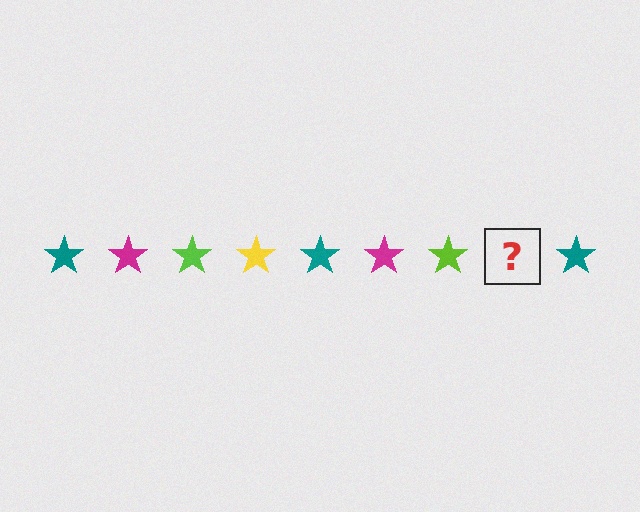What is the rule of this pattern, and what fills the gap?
The rule is that the pattern cycles through teal, magenta, lime, yellow stars. The gap should be filled with a yellow star.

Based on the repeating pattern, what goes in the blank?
The blank should be a yellow star.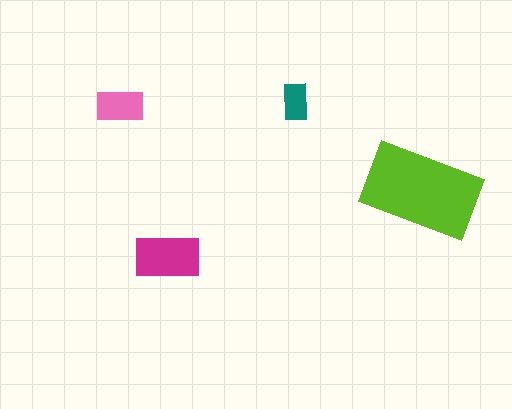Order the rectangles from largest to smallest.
the lime one, the magenta one, the pink one, the teal one.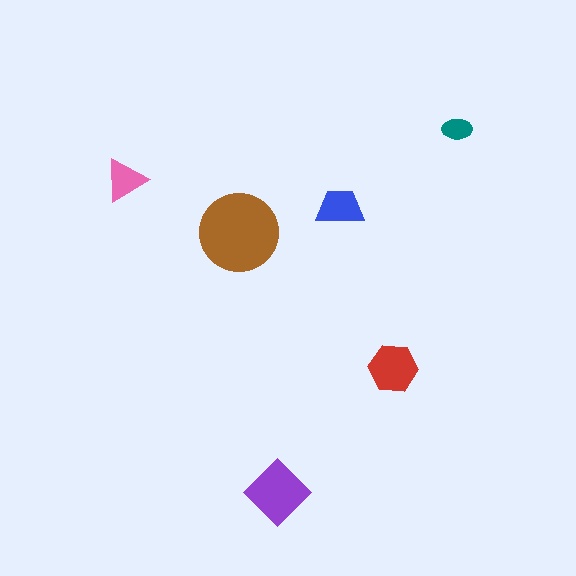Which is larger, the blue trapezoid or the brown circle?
The brown circle.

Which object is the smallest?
The teal ellipse.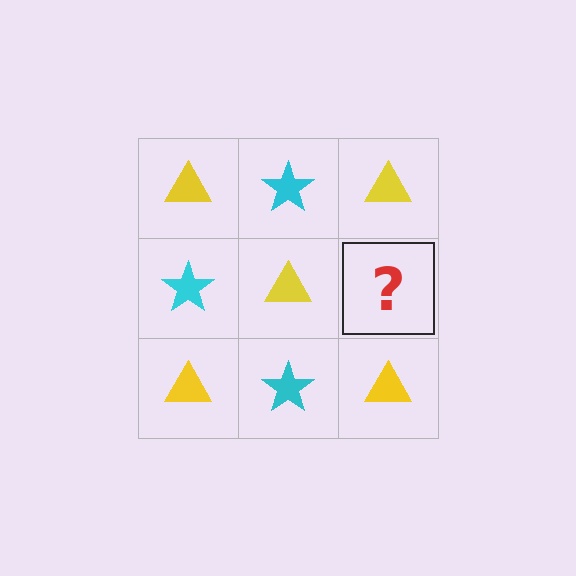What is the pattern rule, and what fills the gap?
The rule is that it alternates yellow triangle and cyan star in a checkerboard pattern. The gap should be filled with a cyan star.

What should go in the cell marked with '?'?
The missing cell should contain a cyan star.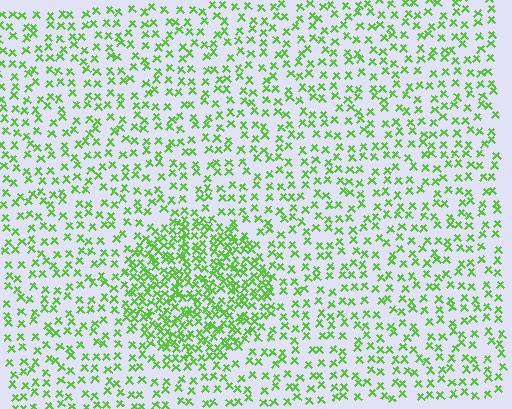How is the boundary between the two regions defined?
The boundary is defined by a change in element density (approximately 2.3x ratio). All elements are the same color, size, and shape.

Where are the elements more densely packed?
The elements are more densely packed inside the circle boundary.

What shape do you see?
I see a circle.